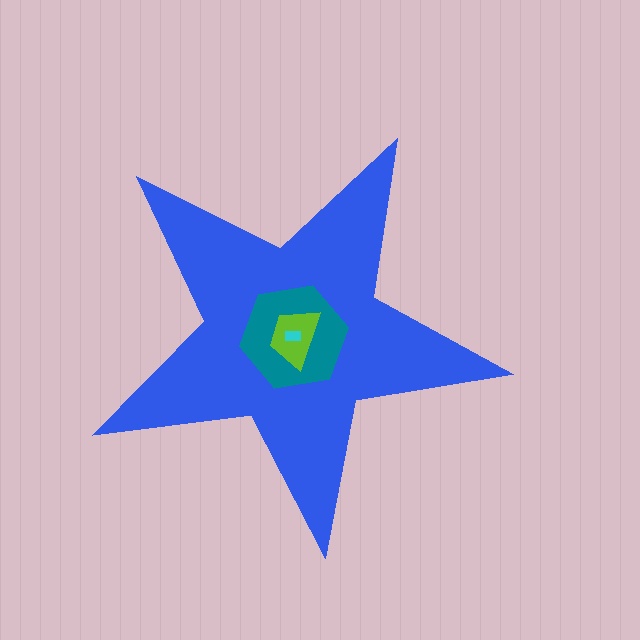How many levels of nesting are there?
4.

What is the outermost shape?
The blue star.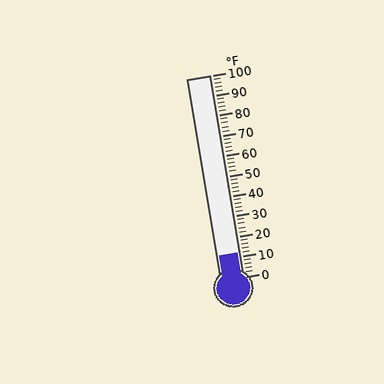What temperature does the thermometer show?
The thermometer shows approximately 12°F.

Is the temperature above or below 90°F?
The temperature is below 90°F.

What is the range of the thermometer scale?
The thermometer scale ranges from 0°F to 100°F.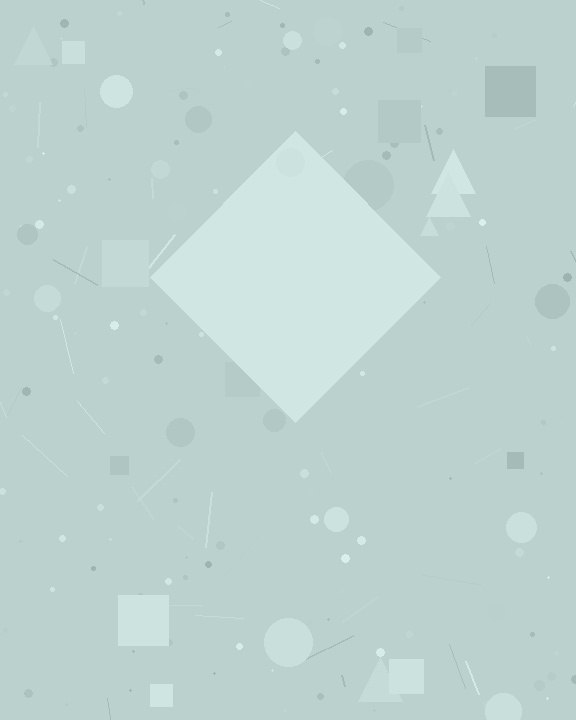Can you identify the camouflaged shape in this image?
The camouflaged shape is a diamond.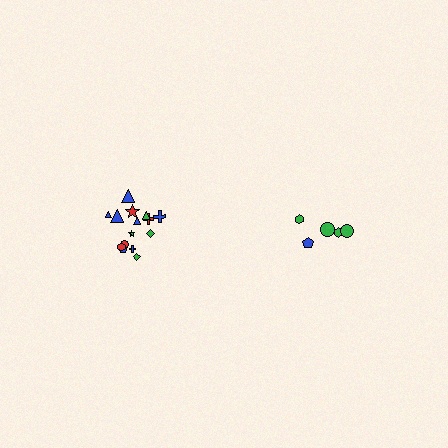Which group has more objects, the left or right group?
The left group.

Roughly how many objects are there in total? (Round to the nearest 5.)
Roughly 20 objects in total.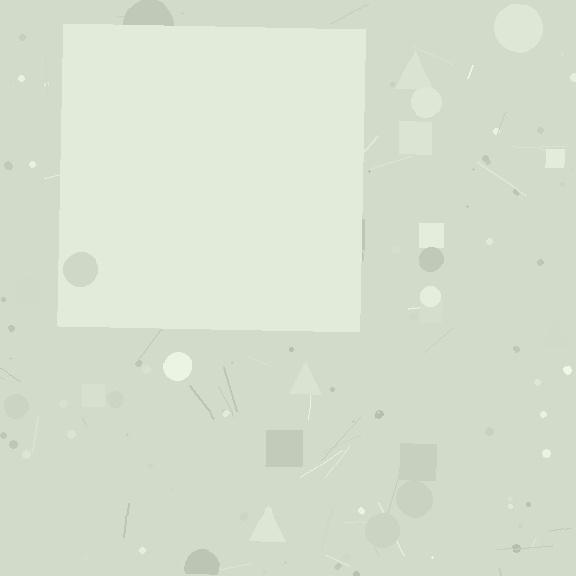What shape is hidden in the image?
A square is hidden in the image.